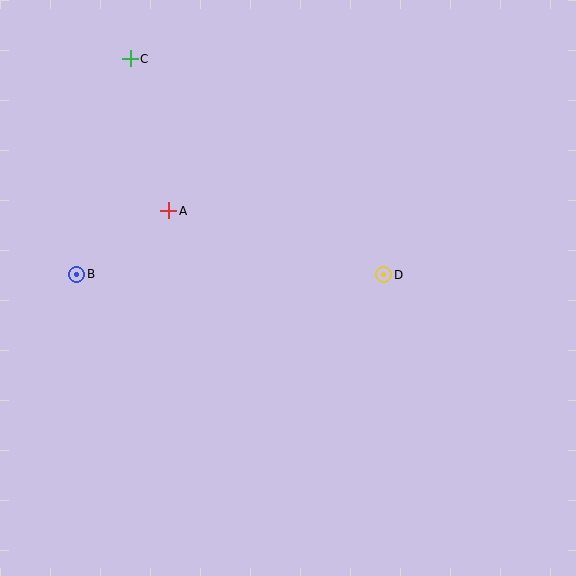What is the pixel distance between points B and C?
The distance between B and C is 222 pixels.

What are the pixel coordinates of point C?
Point C is at (130, 59).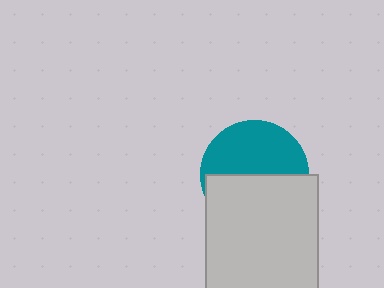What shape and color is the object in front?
The object in front is a light gray rectangle.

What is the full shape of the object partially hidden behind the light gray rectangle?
The partially hidden object is a teal circle.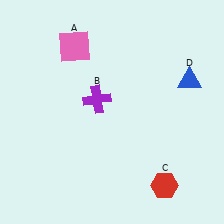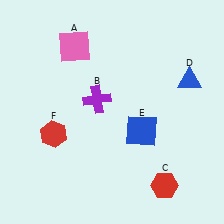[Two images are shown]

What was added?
A blue square (E), a red hexagon (F) were added in Image 2.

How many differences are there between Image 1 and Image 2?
There are 2 differences between the two images.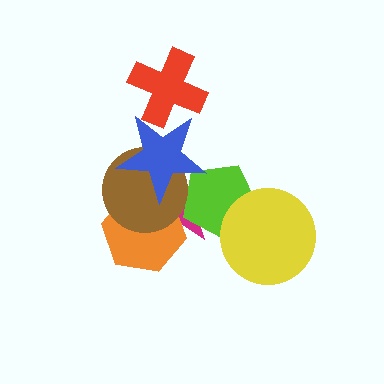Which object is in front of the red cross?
The blue star is in front of the red cross.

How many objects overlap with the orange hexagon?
3 objects overlap with the orange hexagon.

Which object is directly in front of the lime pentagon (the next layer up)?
The yellow circle is directly in front of the lime pentagon.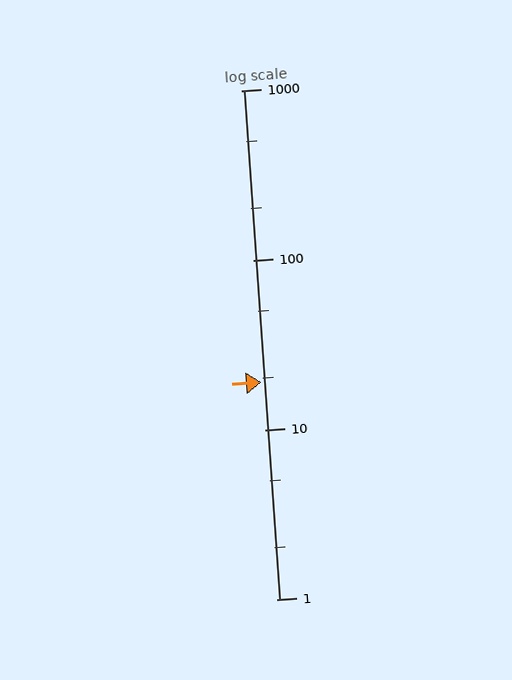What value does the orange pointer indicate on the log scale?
The pointer indicates approximately 19.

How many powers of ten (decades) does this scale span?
The scale spans 3 decades, from 1 to 1000.